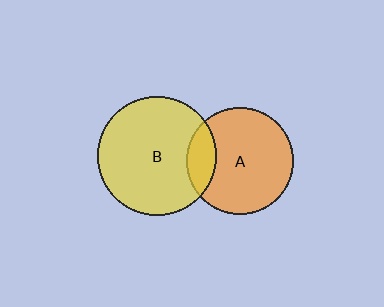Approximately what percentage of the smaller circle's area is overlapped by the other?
Approximately 20%.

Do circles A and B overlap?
Yes.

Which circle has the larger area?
Circle B (yellow).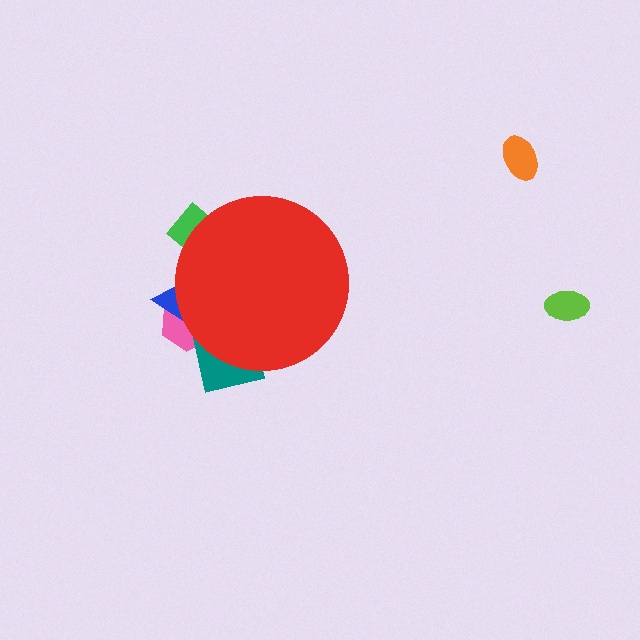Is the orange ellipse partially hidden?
No, the orange ellipse is fully visible.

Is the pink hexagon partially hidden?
Yes, the pink hexagon is partially hidden behind the red circle.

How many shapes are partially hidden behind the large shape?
4 shapes are partially hidden.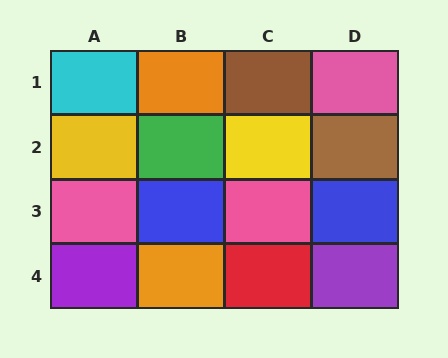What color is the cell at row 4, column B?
Orange.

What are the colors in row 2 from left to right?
Yellow, green, yellow, brown.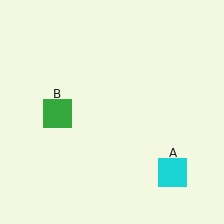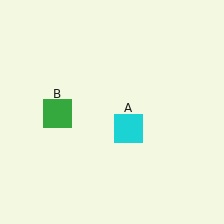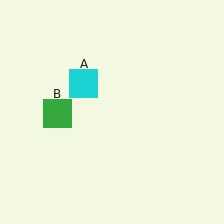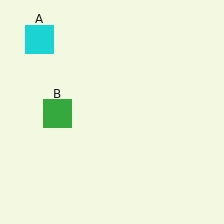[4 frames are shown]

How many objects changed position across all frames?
1 object changed position: cyan square (object A).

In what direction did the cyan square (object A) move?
The cyan square (object A) moved up and to the left.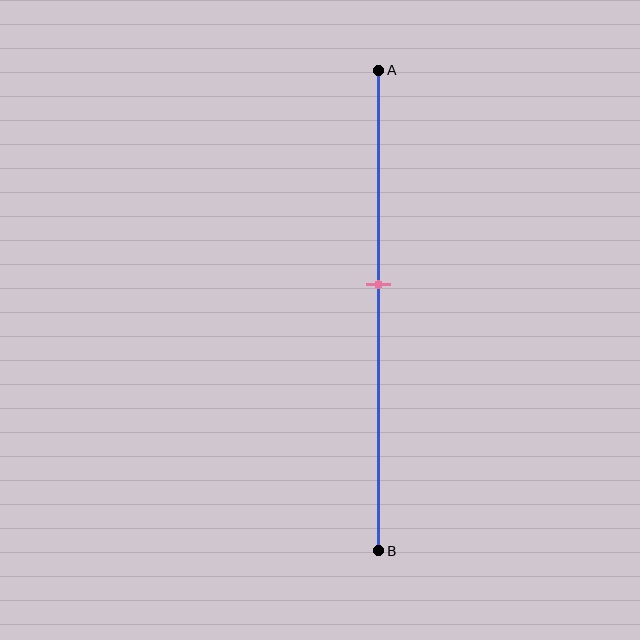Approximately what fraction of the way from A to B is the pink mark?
The pink mark is approximately 45% of the way from A to B.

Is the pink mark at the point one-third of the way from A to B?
No, the mark is at about 45% from A, not at the 33% one-third point.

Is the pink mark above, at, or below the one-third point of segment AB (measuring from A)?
The pink mark is below the one-third point of segment AB.